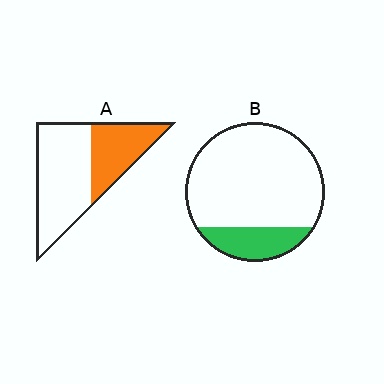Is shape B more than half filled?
No.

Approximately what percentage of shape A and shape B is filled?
A is approximately 35% and B is approximately 20%.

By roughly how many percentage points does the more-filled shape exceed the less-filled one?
By roughly 20 percentage points (A over B).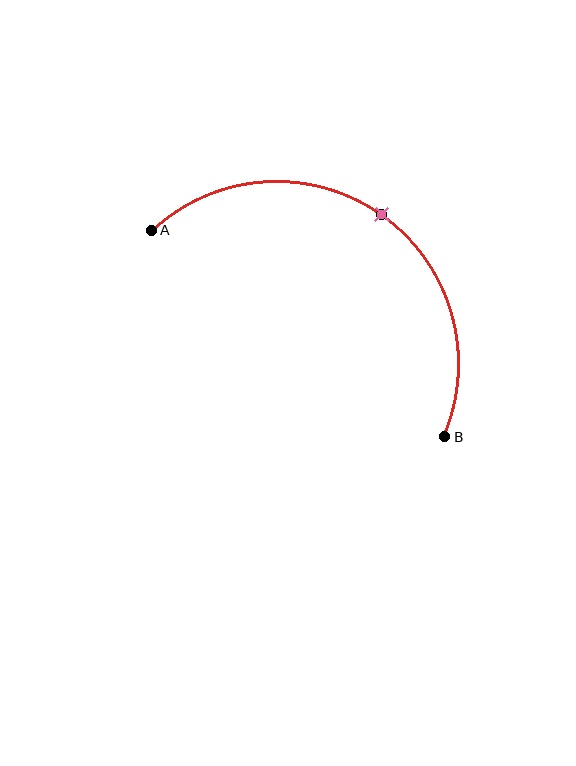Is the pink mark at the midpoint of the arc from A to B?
Yes. The pink mark lies on the arc at equal arc-length from both A and B — it is the arc midpoint.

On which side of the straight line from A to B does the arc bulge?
The arc bulges above and to the right of the straight line connecting A and B.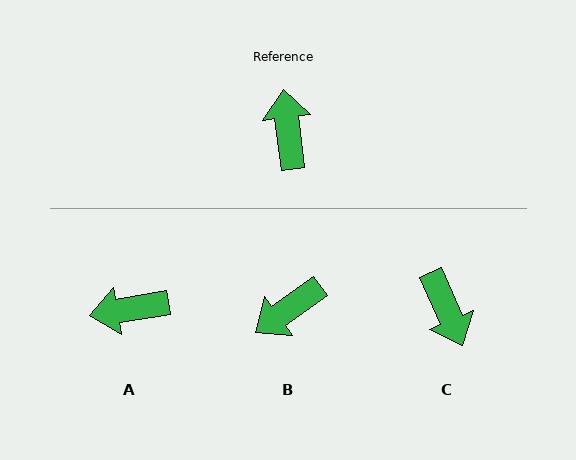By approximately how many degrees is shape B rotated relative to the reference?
Approximately 119 degrees counter-clockwise.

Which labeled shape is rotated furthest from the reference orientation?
C, about 163 degrees away.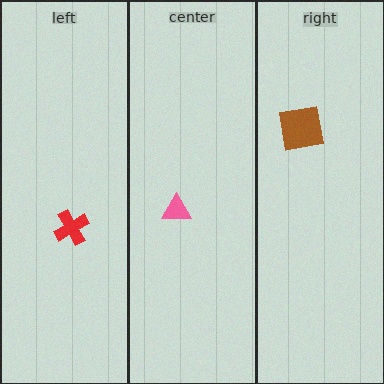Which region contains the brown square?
The right region.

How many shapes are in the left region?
1.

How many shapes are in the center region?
1.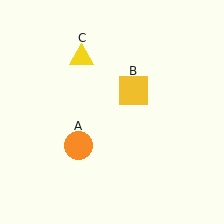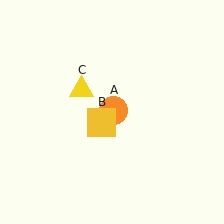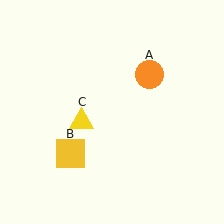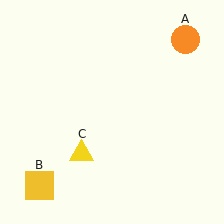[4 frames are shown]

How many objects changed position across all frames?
3 objects changed position: orange circle (object A), yellow square (object B), yellow triangle (object C).